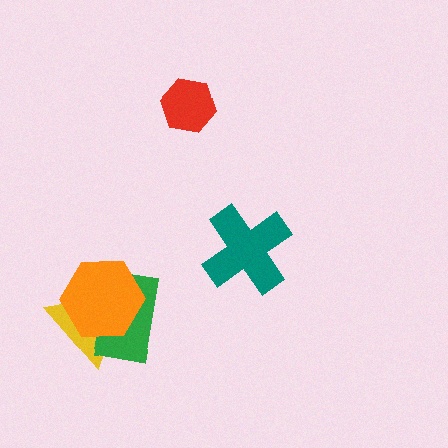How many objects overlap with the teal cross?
0 objects overlap with the teal cross.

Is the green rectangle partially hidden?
Yes, it is partially covered by another shape.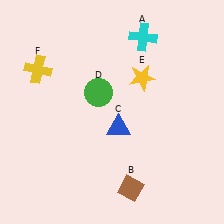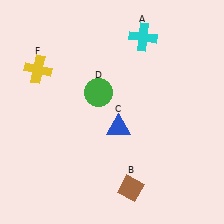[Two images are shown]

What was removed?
The yellow star (E) was removed in Image 2.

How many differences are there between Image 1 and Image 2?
There is 1 difference between the two images.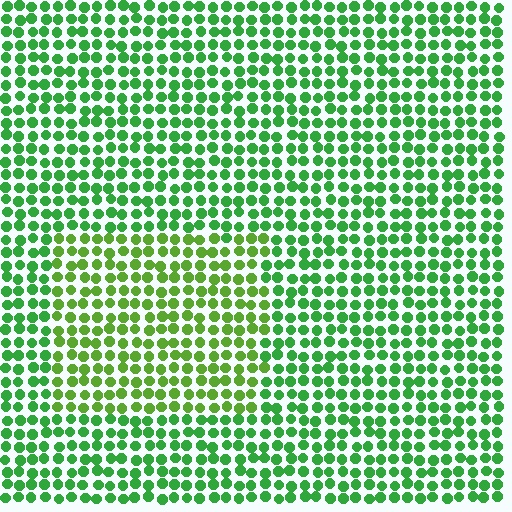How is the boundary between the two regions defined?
The boundary is defined purely by a slight shift in hue (about 26 degrees). Spacing, size, and orientation are identical on both sides.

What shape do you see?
I see a rectangle.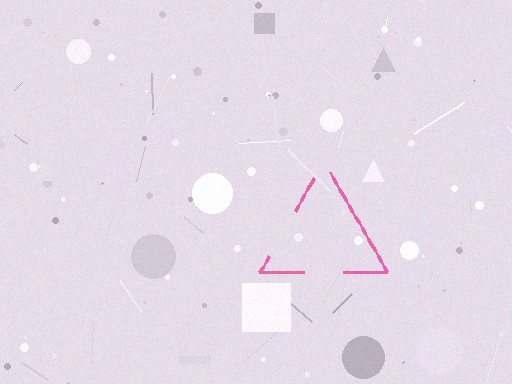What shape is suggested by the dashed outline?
The dashed outline suggests a triangle.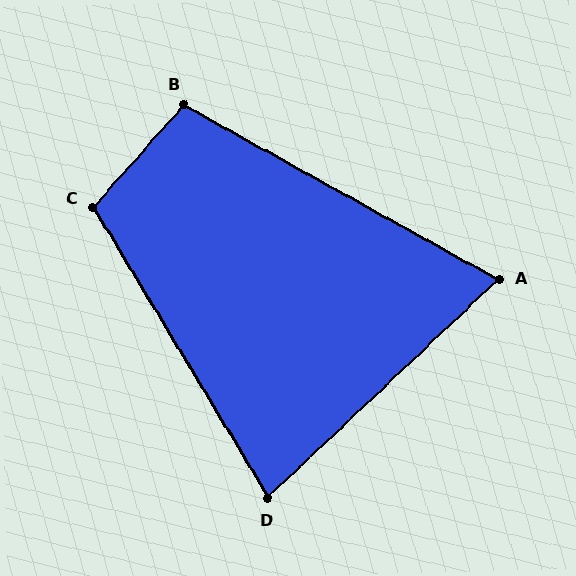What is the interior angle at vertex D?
Approximately 78 degrees (acute).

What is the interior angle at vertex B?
Approximately 102 degrees (obtuse).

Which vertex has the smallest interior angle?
A, at approximately 73 degrees.